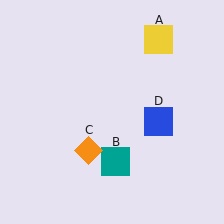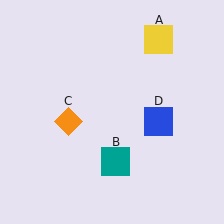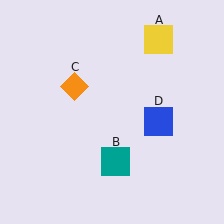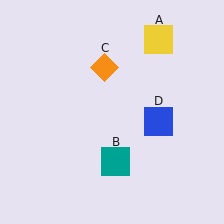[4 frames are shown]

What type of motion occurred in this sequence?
The orange diamond (object C) rotated clockwise around the center of the scene.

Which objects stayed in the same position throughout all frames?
Yellow square (object A) and teal square (object B) and blue square (object D) remained stationary.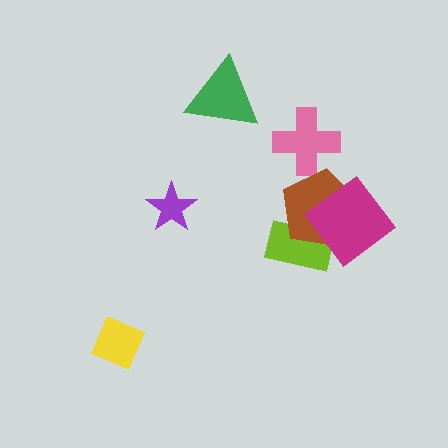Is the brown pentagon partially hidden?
Yes, it is partially covered by another shape.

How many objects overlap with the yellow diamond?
0 objects overlap with the yellow diamond.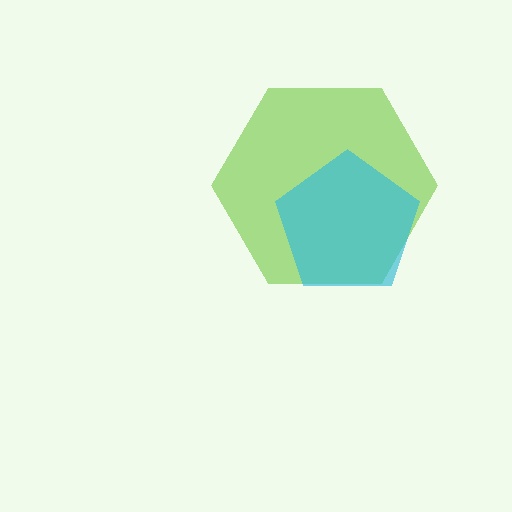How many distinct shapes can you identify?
There are 2 distinct shapes: a lime hexagon, a cyan pentagon.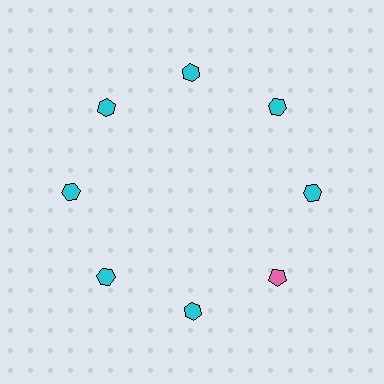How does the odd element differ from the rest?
It differs in both color (pink instead of cyan) and shape (pentagon instead of hexagon).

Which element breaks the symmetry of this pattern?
The pink pentagon at roughly the 4 o'clock position breaks the symmetry. All other shapes are cyan hexagons.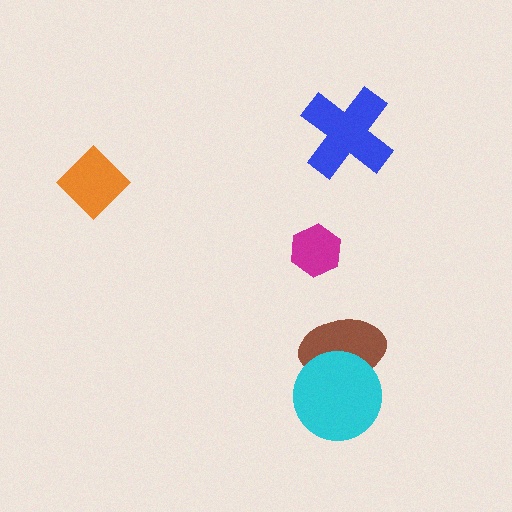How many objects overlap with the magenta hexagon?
0 objects overlap with the magenta hexagon.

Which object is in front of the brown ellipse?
The cyan circle is in front of the brown ellipse.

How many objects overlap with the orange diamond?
0 objects overlap with the orange diamond.